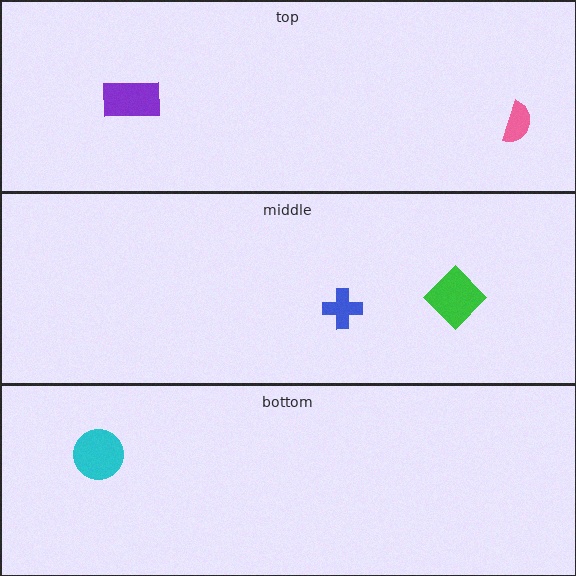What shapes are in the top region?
The purple rectangle, the pink semicircle.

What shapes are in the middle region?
The green diamond, the blue cross.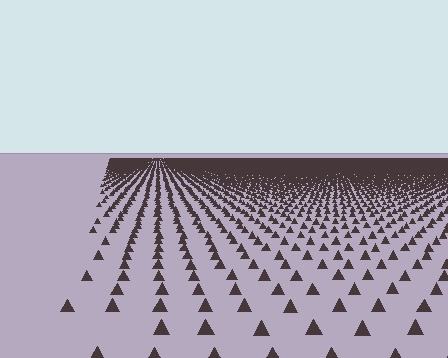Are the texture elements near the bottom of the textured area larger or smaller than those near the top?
Larger. Near the bottom, elements are closer to the viewer and appear at a bigger on-screen size.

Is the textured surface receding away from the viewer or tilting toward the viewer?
The surface is receding away from the viewer. Texture elements get smaller and denser toward the top.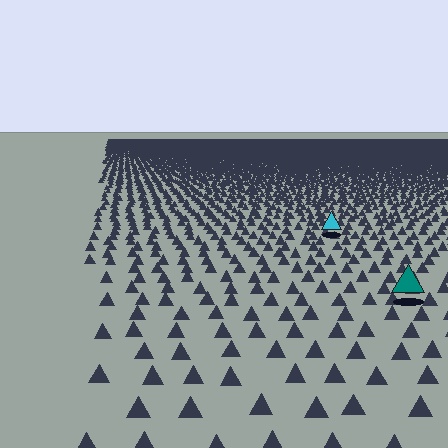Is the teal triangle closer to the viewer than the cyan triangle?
Yes. The teal triangle is closer — you can tell from the texture gradient: the ground texture is coarser near it.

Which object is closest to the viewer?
The teal triangle is closest. The texture marks near it are larger and more spread out.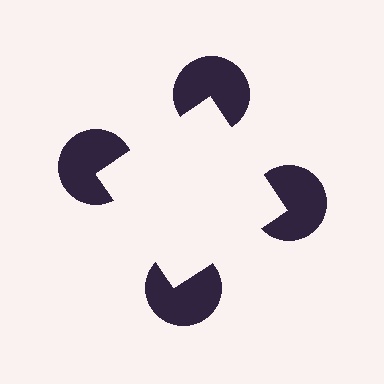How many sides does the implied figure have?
4 sides.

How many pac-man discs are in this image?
There are 4 — one at each vertex of the illusory square.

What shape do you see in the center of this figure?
An illusory square — its edges are inferred from the aligned wedge cuts in the pac-man discs, not physically drawn.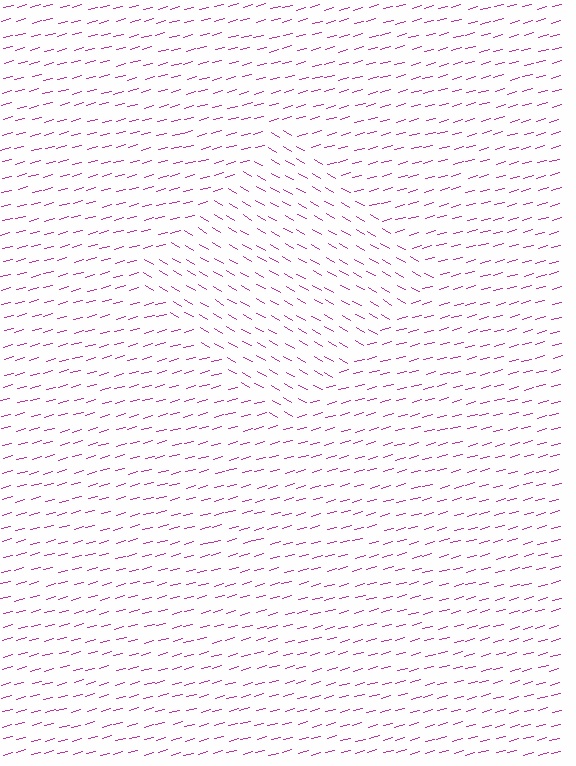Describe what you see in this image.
The image is filled with small magenta line segments. A diamond region in the image has lines oriented differently from the surrounding lines, creating a visible texture boundary.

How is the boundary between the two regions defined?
The boundary is defined purely by a change in line orientation (approximately 45 degrees difference). All lines are the same color and thickness.